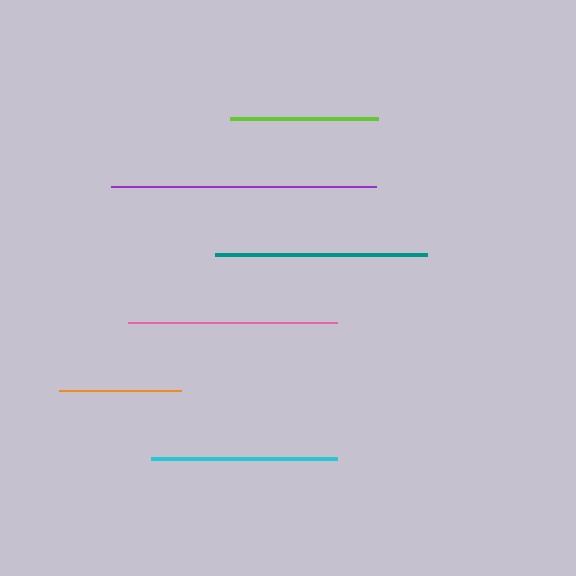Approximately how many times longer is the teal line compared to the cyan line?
The teal line is approximately 1.1 times the length of the cyan line.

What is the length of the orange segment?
The orange segment is approximately 122 pixels long.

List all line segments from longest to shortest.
From longest to shortest: purple, teal, pink, cyan, lime, orange.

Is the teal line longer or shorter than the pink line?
The teal line is longer than the pink line.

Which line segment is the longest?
The purple line is the longest at approximately 265 pixels.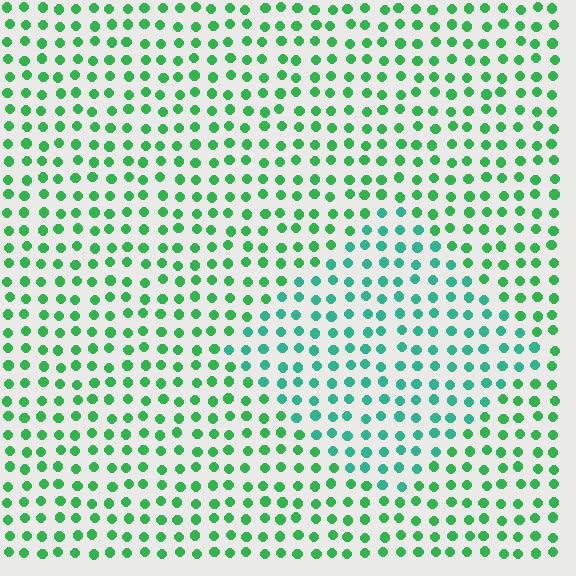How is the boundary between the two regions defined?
The boundary is defined purely by a slight shift in hue (about 31 degrees). Spacing, size, and orientation are identical on both sides.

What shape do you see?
I see a diamond.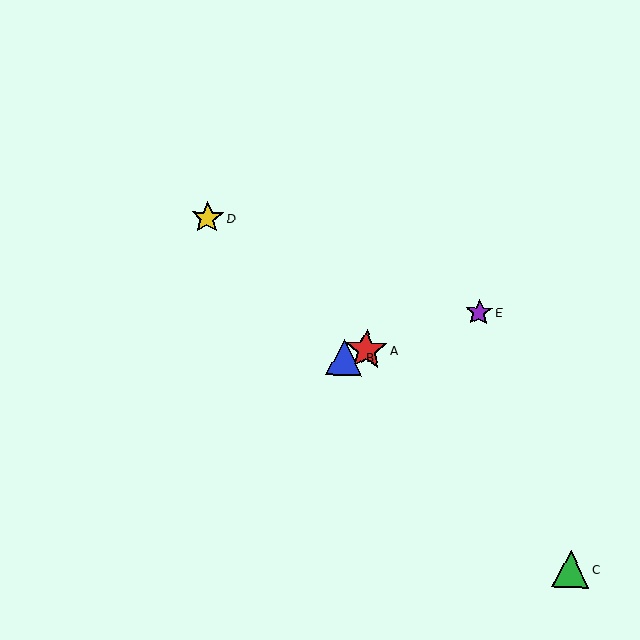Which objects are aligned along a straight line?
Objects A, B, E are aligned along a straight line.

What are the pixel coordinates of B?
Object B is at (344, 357).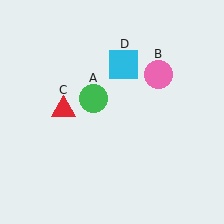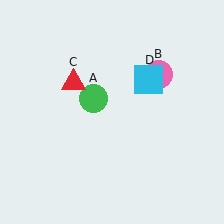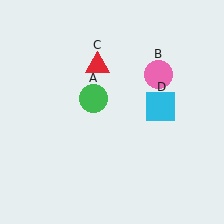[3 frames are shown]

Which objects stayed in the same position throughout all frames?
Green circle (object A) and pink circle (object B) remained stationary.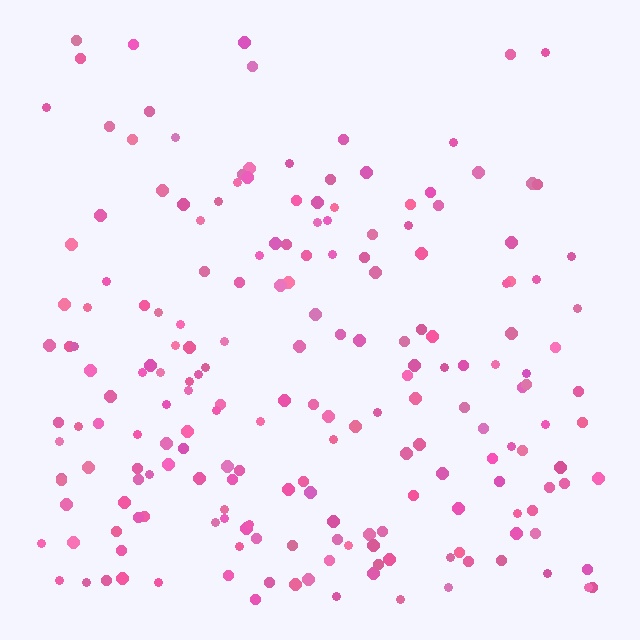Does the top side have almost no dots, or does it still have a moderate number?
Still a moderate number, just noticeably fewer than the bottom.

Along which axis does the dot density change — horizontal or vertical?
Vertical.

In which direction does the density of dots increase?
From top to bottom, with the bottom side densest.